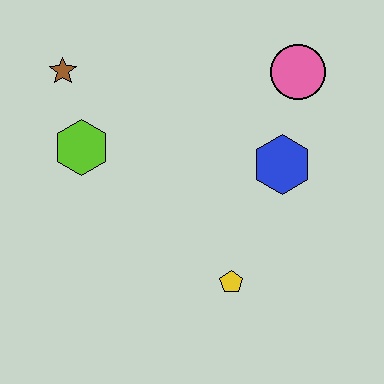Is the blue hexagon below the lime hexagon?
Yes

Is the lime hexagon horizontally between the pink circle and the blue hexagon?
No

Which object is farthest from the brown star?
The yellow pentagon is farthest from the brown star.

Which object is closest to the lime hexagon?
The brown star is closest to the lime hexagon.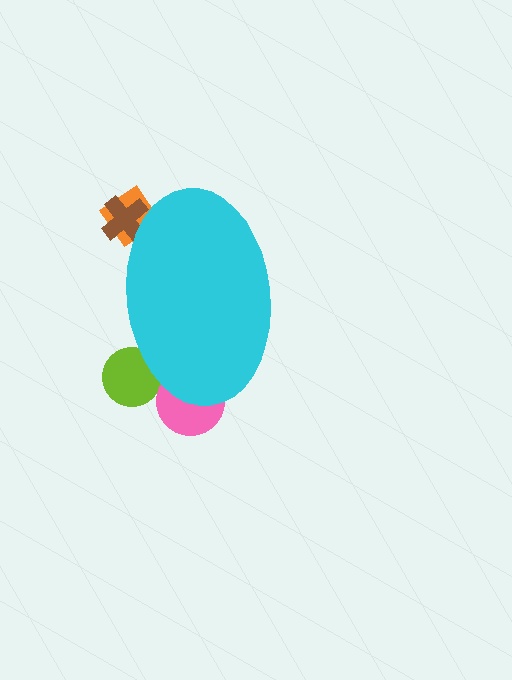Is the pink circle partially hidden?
Yes, the pink circle is partially hidden behind the cyan ellipse.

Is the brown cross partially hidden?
Yes, the brown cross is partially hidden behind the cyan ellipse.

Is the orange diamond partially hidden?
Yes, the orange diamond is partially hidden behind the cyan ellipse.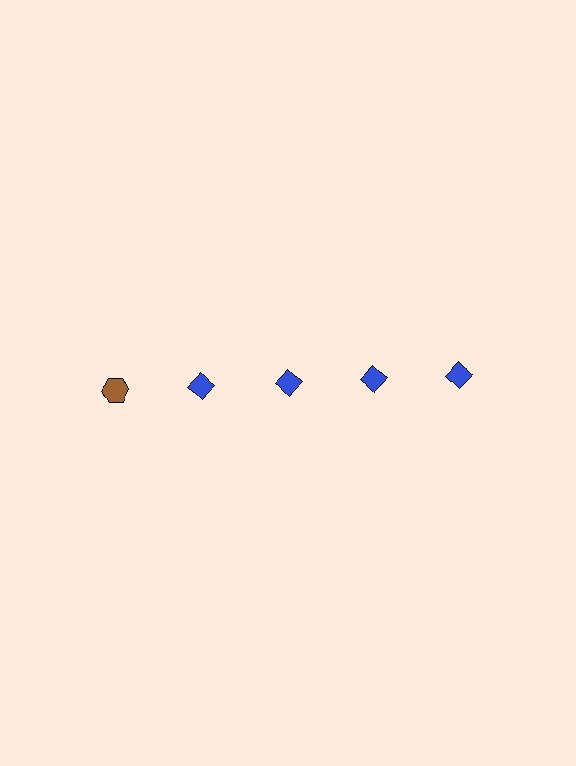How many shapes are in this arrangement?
There are 5 shapes arranged in a grid pattern.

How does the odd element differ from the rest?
It differs in both color (brown instead of blue) and shape (hexagon instead of diamond).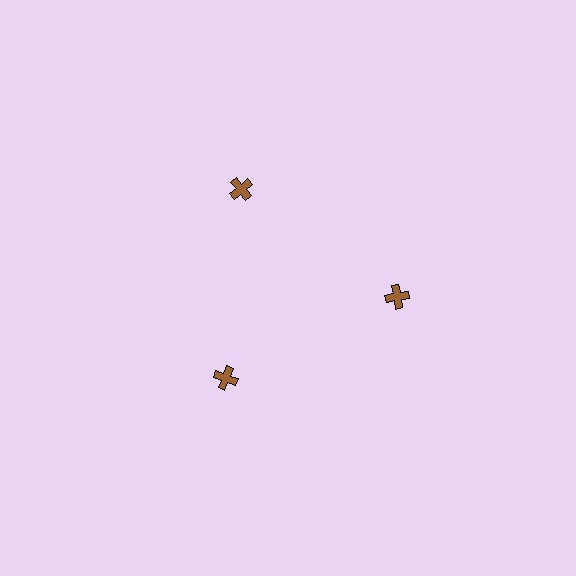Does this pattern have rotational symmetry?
Yes, this pattern has 3-fold rotational symmetry. It looks the same after rotating 120 degrees around the center.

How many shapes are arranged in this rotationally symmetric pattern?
There are 3 shapes, arranged in 3 groups of 1.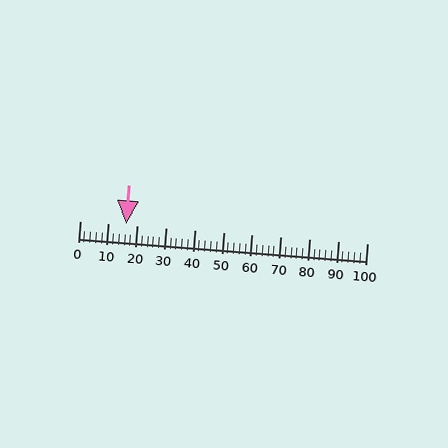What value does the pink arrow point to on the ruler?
The pink arrow points to approximately 16.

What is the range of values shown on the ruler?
The ruler shows values from 0 to 100.